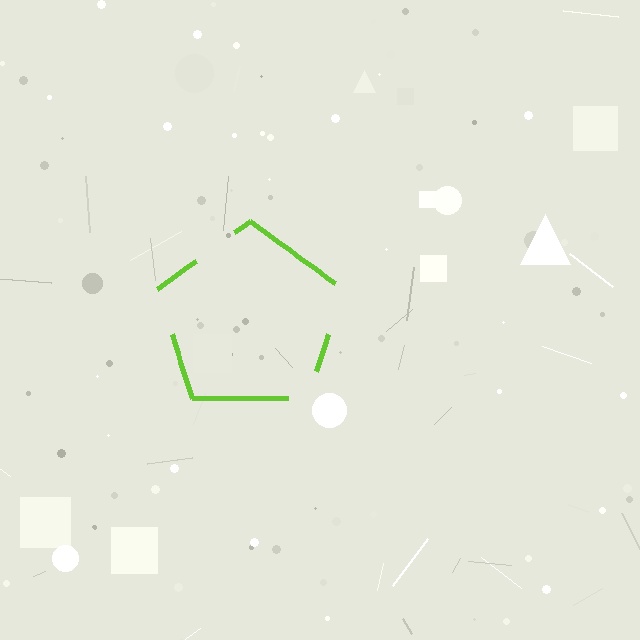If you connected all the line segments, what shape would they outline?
They would outline a pentagon.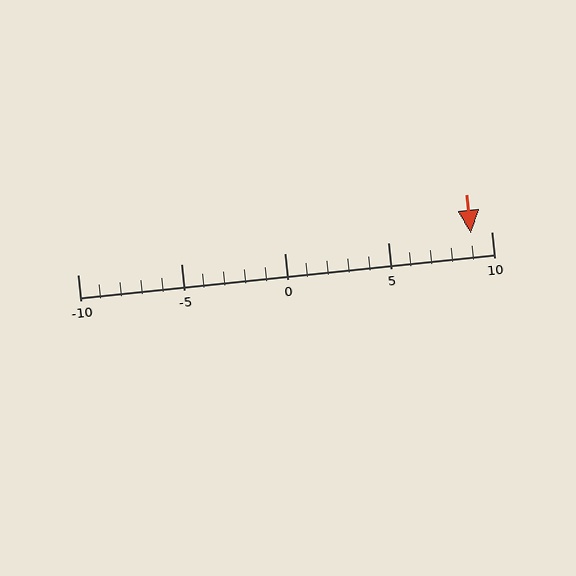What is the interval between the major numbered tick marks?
The major tick marks are spaced 5 units apart.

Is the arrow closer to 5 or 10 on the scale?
The arrow is closer to 10.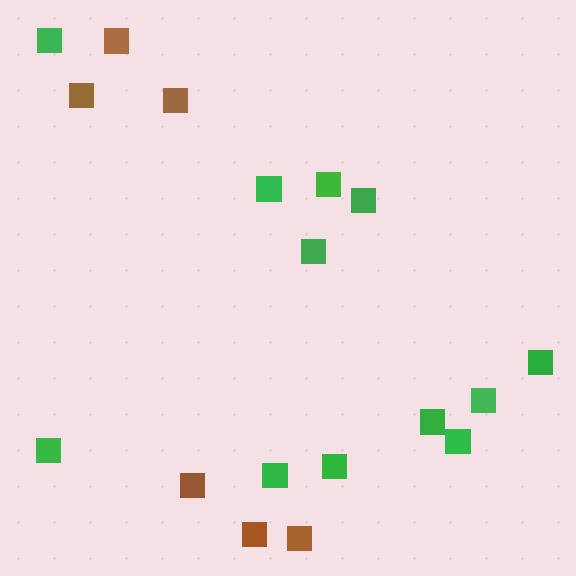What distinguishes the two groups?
There are 2 groups: one group of green squares (12) and one group of brown squares (6).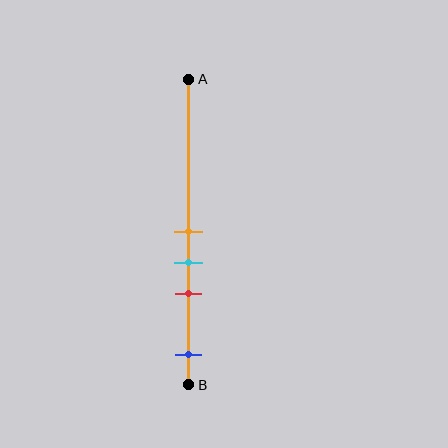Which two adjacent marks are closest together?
The orange and cyan marks are the closest adjacent pair.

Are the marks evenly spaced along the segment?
No, the marks are not evenly spaced.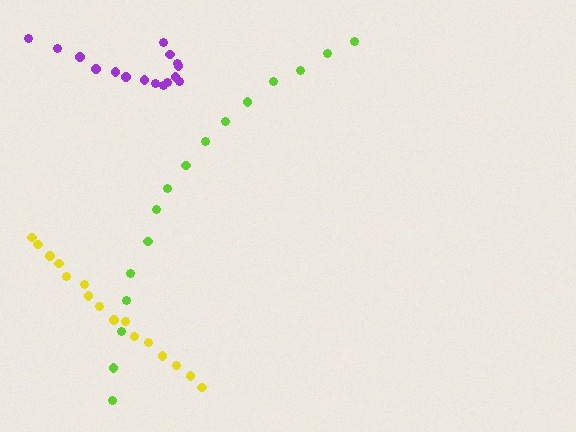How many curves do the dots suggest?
There are 3 distinct paths.